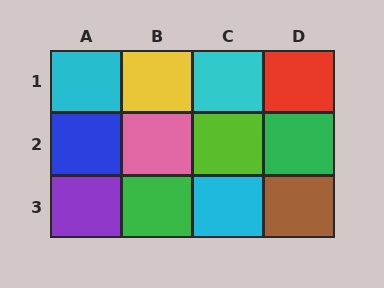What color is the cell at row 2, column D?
Green.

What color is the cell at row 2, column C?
Lime.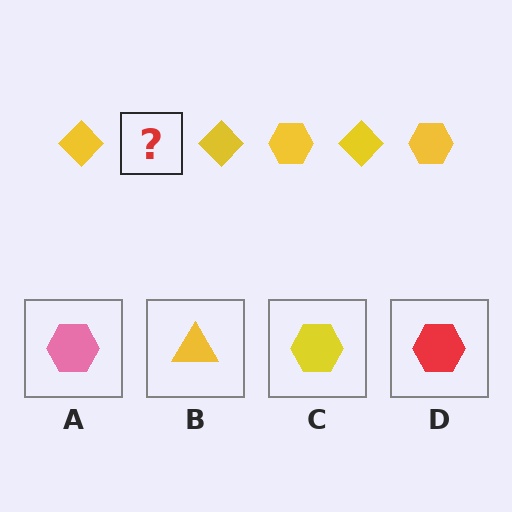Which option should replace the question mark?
Option C.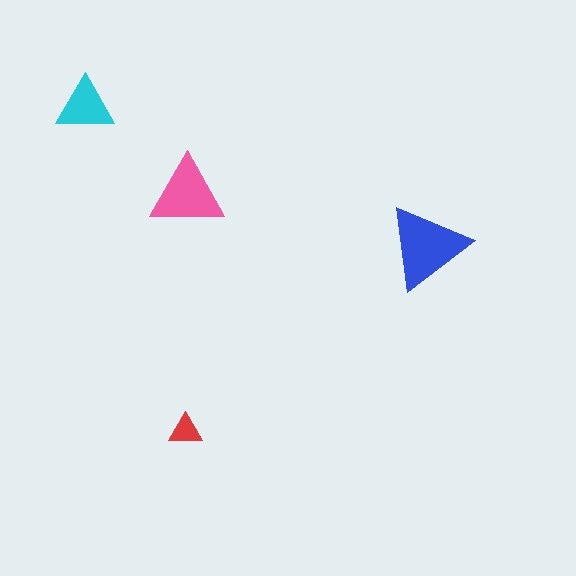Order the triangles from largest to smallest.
the blue one, the pink one, the cyan one, the red one.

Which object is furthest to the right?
The blue triangle is rightmost.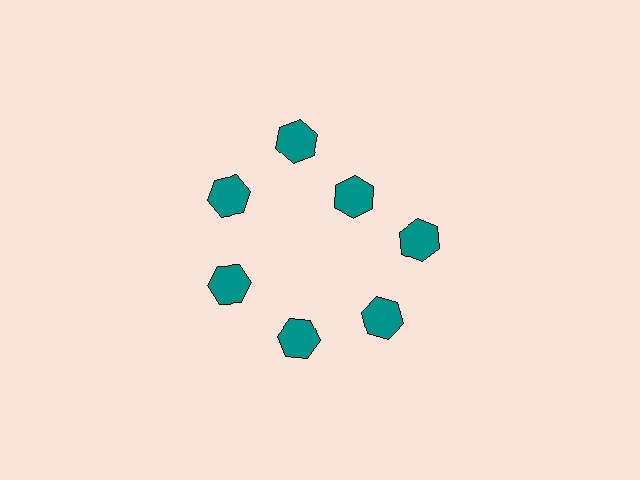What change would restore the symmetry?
The symmetry would be restored by moving it outward, back onto the ring so that all 7 hexagons sit at equal angles and equal distance from the center.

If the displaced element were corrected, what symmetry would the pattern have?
It would have 7-fold rotational symmetry — the pattern would map onto itself every 51 degrees.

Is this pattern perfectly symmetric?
No. The 7 teal hexagons are arranged in a ring, but one element near the 1 o'clock position is pulled inward toward the center, breaking the 7-fold rotational symmetry.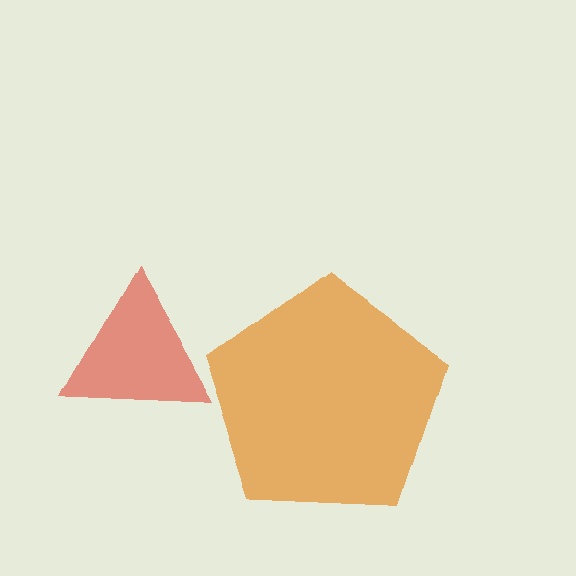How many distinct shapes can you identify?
There are 2 distinct shapes: an orange pentagon, a red triangle.